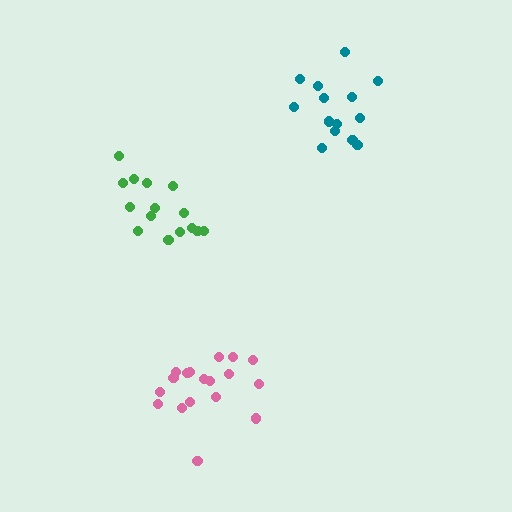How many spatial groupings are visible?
There are 3 spatial groupings.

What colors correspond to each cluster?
The clusters are colored: green, teal, pink.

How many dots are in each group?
Group 1: 15 dots, Group 2: 14 dots, Group 3: 18 dots (47 total).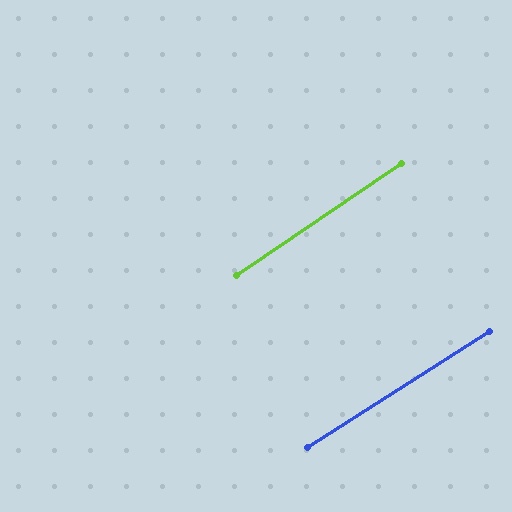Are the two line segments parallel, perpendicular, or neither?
Parallel — their directions differ by only 1.9°.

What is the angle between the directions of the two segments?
Approximately 2 degrees.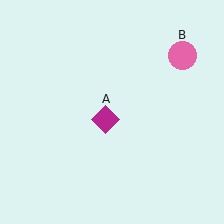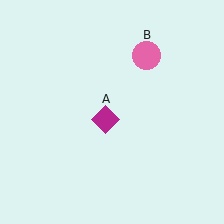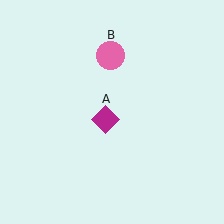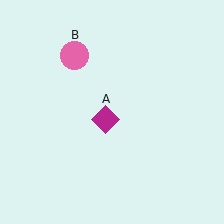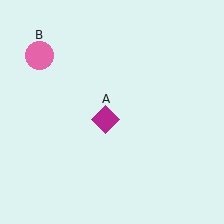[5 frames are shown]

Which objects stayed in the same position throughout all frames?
Magenta diamond (object A) remained stationary.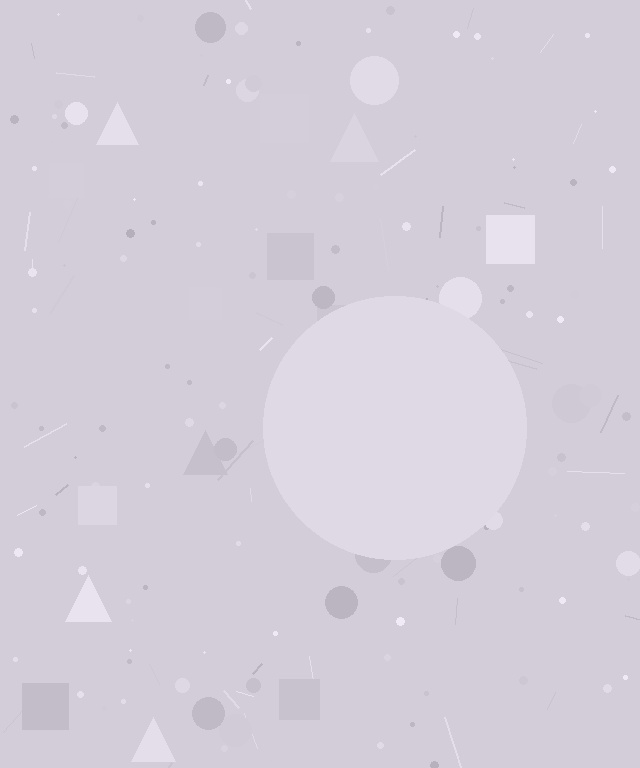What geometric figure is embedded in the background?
A circle is embedded in the background.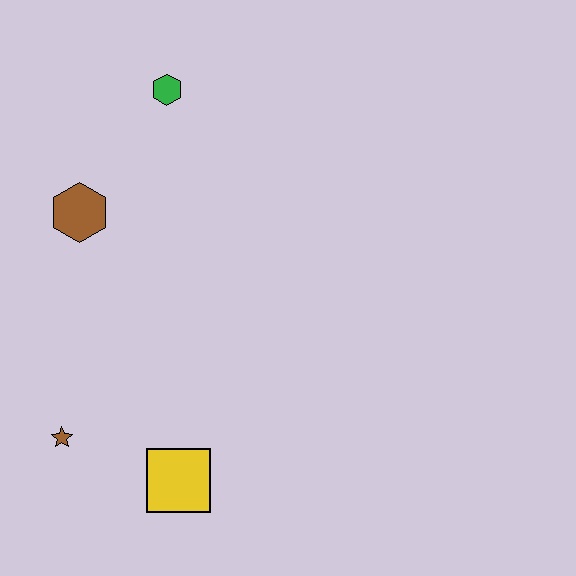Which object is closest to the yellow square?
The brown star is closest to the yellow square.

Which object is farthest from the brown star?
The green hexagon is farthest from the brown star.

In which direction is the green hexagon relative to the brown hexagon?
The green hexagon is above the brown hexagon.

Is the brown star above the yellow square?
Yes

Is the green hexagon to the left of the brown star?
No